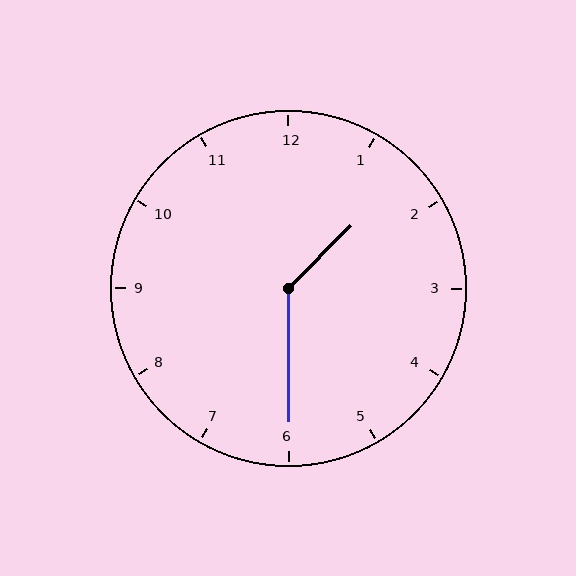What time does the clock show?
1:30.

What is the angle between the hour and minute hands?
Approximately 135 degrees.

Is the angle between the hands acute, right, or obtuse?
It is obtuse.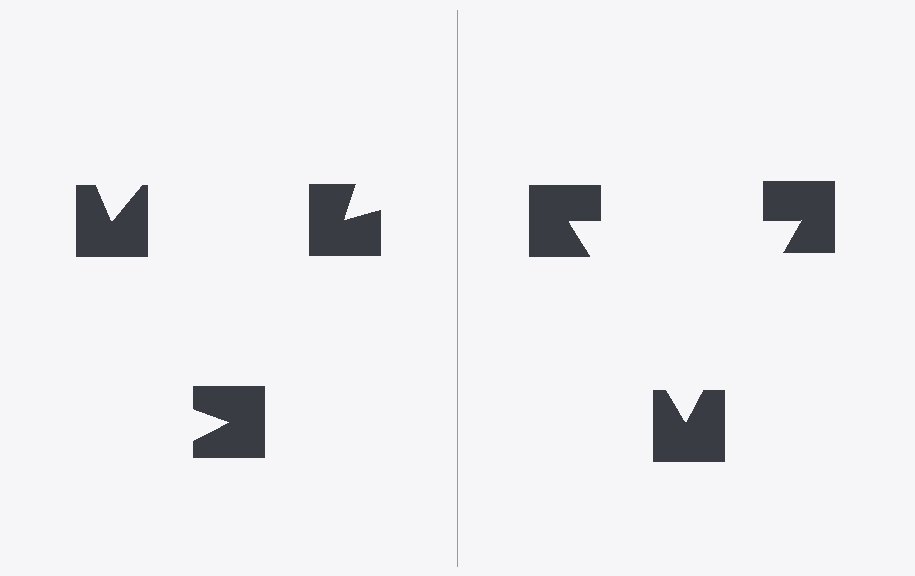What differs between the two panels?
The notched squares are positioned identically on both sides; only the wedge orientations differ. On the right they align to a triangle; on the left they are misaligned.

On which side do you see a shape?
An illusory triangle appears on the right side. On the left side the wedge cuts are rotated, so no coherent shape forms.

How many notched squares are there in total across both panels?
6 — 3 on each side.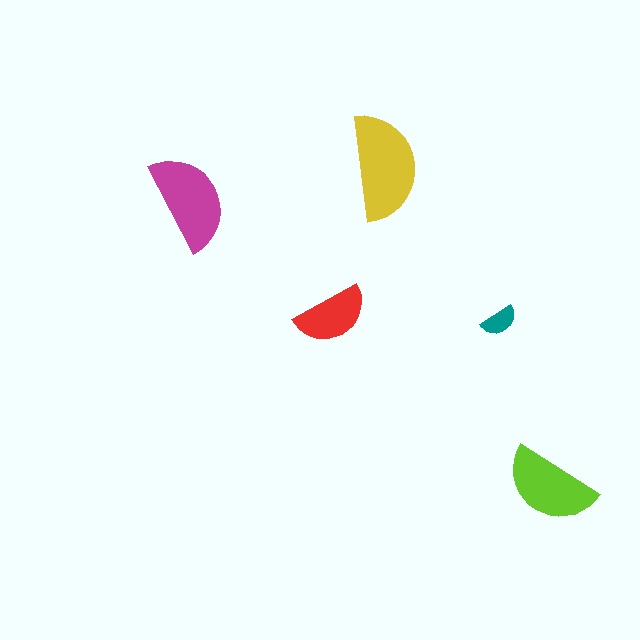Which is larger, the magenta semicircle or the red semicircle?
The magenta one.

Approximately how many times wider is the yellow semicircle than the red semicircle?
About 1.5 times wider.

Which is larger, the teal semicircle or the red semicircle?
The red one.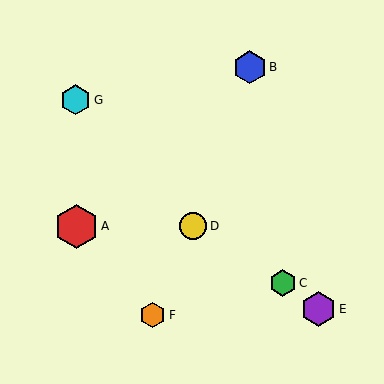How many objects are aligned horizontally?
2 objects (A, D) are aligned horizontally.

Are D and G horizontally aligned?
No, D is at y≈226 and G is at y≈100.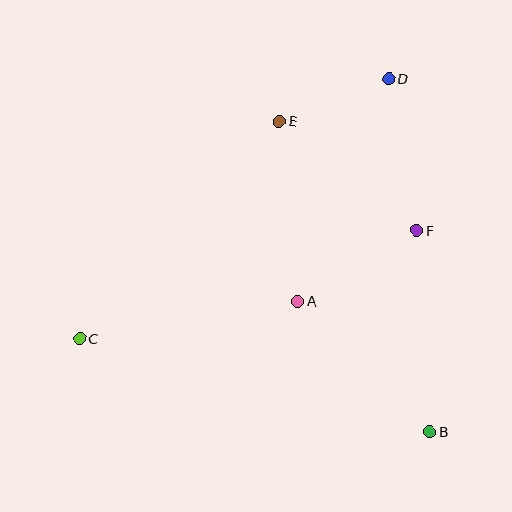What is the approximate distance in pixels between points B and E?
The distance between B and E is approximately 345 pixels.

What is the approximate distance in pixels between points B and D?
The distance between B and D is approximately 355 pixels.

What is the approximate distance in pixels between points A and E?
The distance between A and E is approximately 181 pixels.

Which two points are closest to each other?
Points D and E are closest to each other.